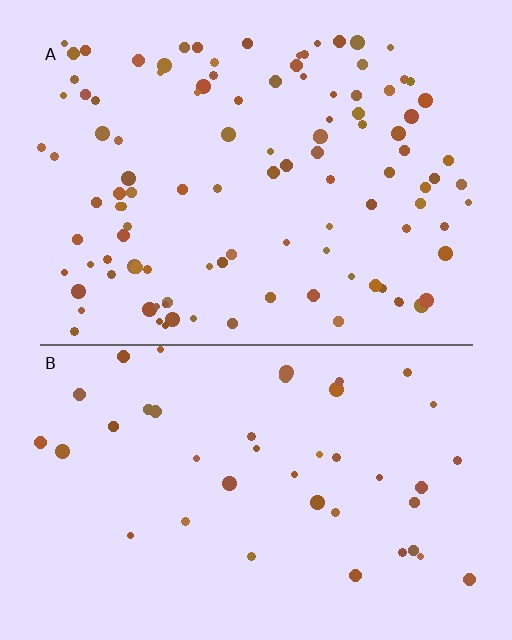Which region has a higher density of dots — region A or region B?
A (the top).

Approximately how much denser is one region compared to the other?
Approximately 2.6× — region A over region B.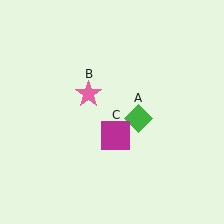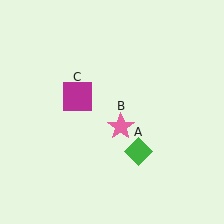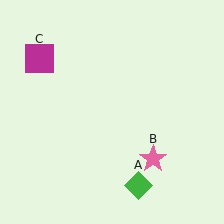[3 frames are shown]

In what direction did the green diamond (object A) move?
The green diamond (object A) moved down.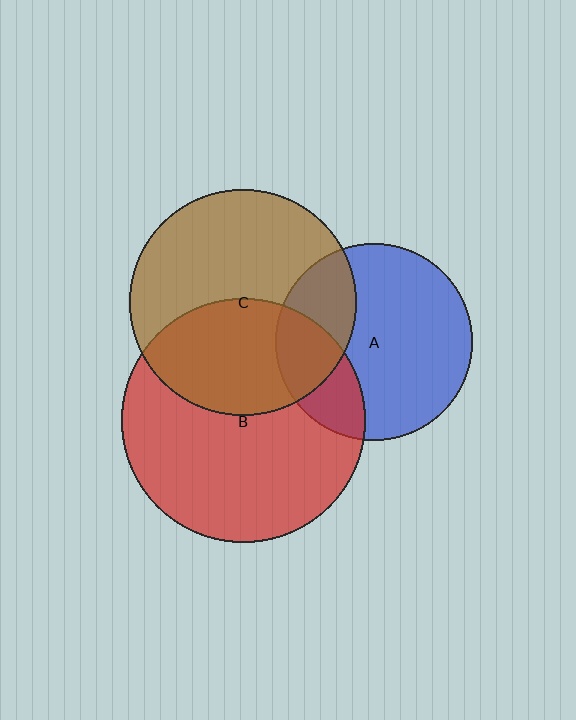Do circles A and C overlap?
Yes.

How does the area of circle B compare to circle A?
Approximately 1.5 times.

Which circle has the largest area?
Circle B (red).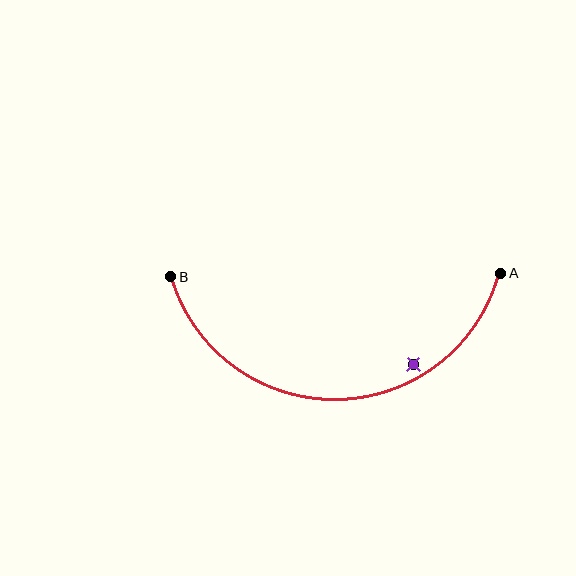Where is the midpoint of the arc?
The arc midpoint is the point on the curve farthest from the straight line joining A and B. It sits below that line.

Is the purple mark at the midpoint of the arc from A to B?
No — the purple mark does not lie on the arc at all. It sits slightly inside the curve.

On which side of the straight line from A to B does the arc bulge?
The arc bulges below the straight line connecting A and B.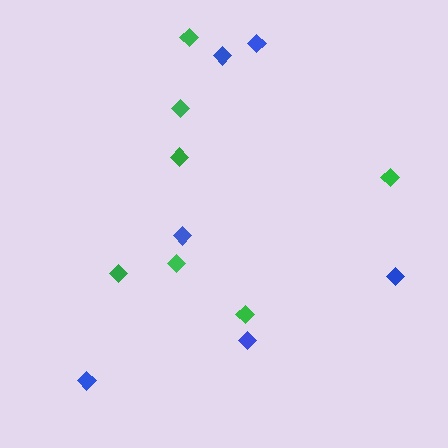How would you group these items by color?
There are 2 groups: one group of blue diamonds (6) and one group of green diamonds (7).